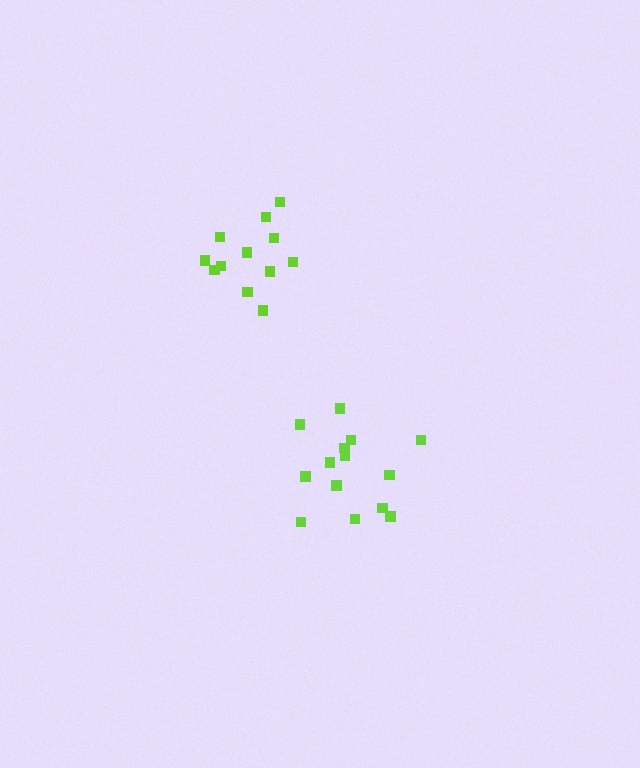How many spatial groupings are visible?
There are 2 spatial groupings.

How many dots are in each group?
Group 1: 12 dots, Group 2: 14 dots (26 total).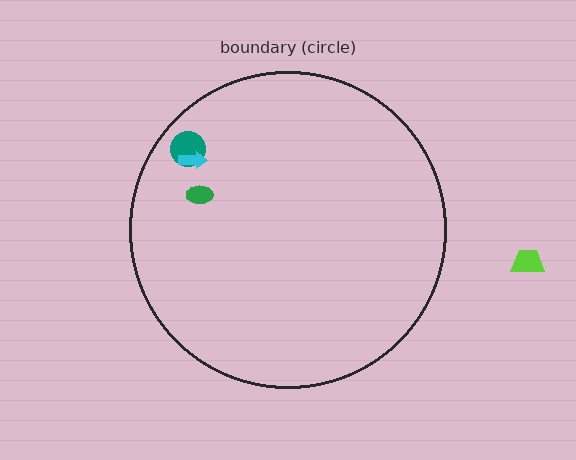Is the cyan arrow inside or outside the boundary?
Inside.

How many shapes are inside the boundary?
3 inside, 1 outside.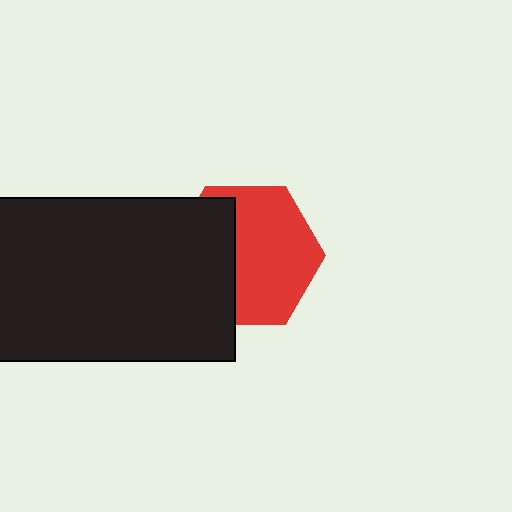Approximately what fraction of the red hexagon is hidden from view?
Roughly 39% of the red hexagon is hidden behind the black rectangle.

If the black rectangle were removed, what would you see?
You would see the complete red hexagon.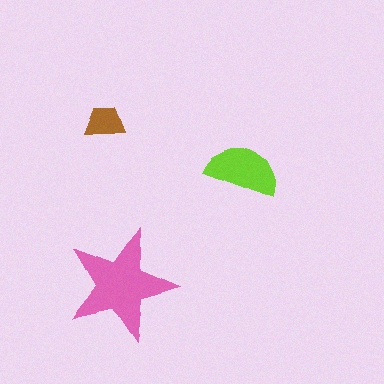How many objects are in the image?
There are 3 objects in the image.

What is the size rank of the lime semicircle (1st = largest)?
2nd.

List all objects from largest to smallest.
The pink star, the lime semicircle, the brown trapezoid.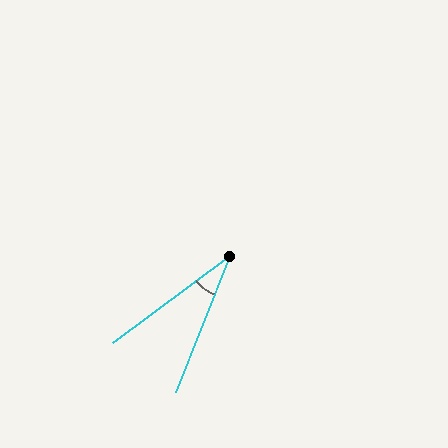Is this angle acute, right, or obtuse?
It is acute.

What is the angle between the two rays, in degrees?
Approximately 32 degrees.